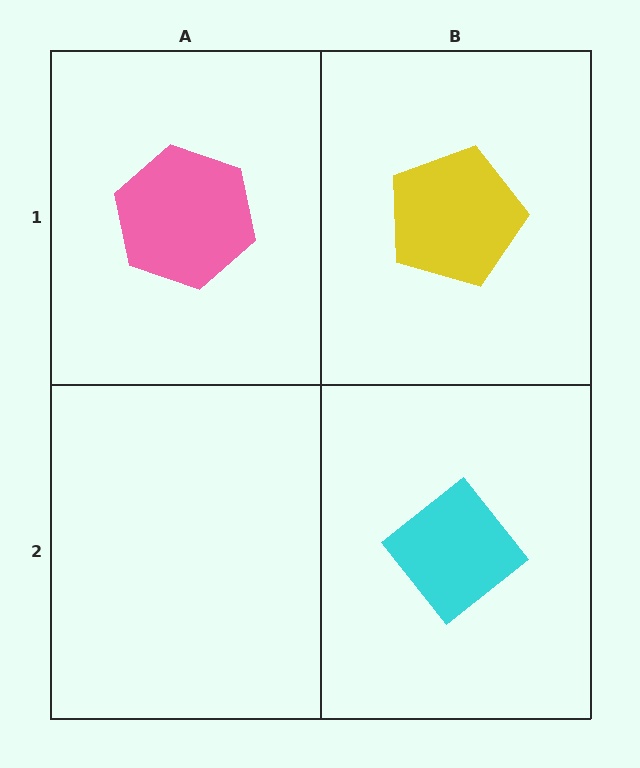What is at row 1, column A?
A pink hexagon.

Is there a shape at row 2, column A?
No, that cell is empty.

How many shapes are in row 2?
1 shape.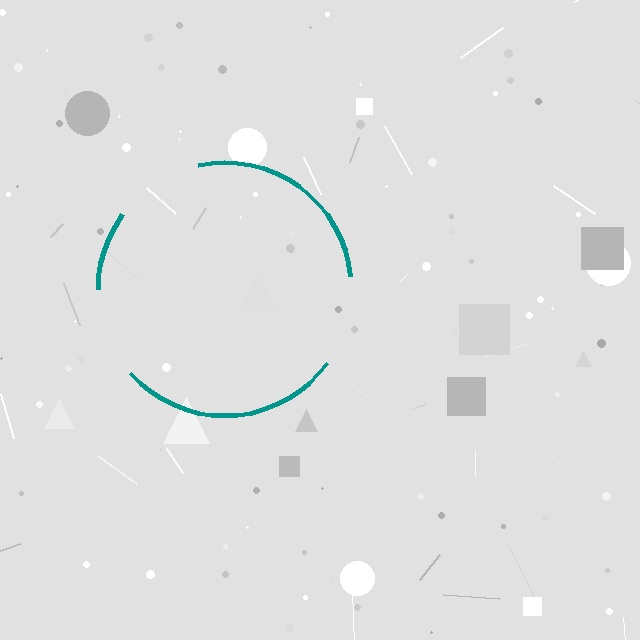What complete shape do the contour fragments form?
The contour fragments form a circle.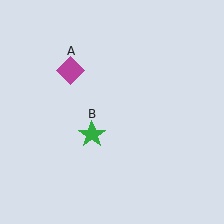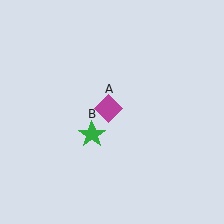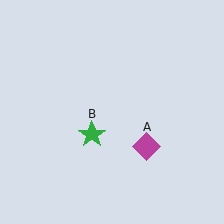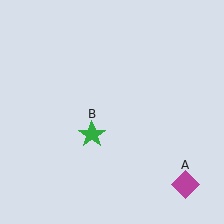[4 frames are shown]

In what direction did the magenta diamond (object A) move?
The magenta diamond (object A) moved down and to the right.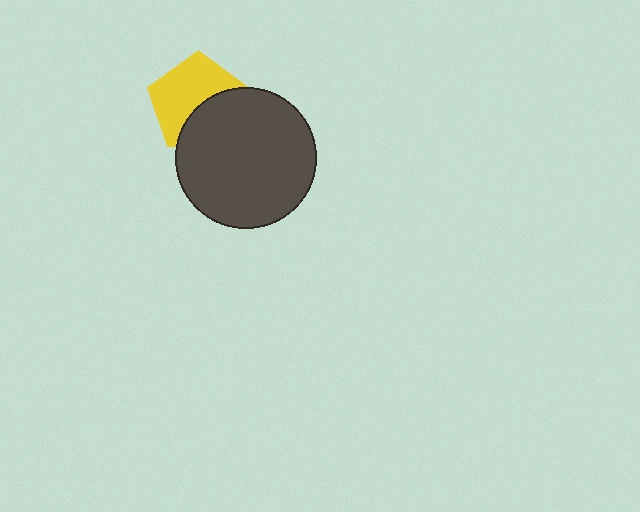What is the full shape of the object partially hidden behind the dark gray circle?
The partially hidden object is a yellow pentagon.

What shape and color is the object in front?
The object in front is a dark gray circle.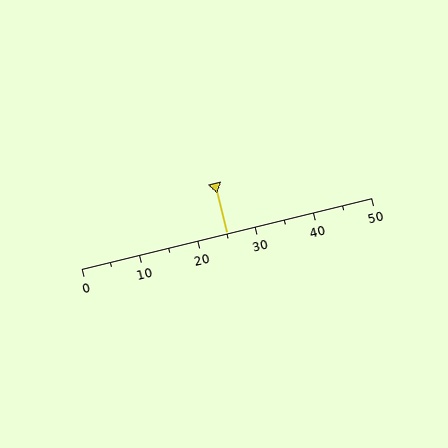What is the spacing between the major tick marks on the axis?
The major ticks are spaced 10 apart.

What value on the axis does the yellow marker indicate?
The marker indicates approximately 25.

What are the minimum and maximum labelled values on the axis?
The axis runs from 0 to 50.